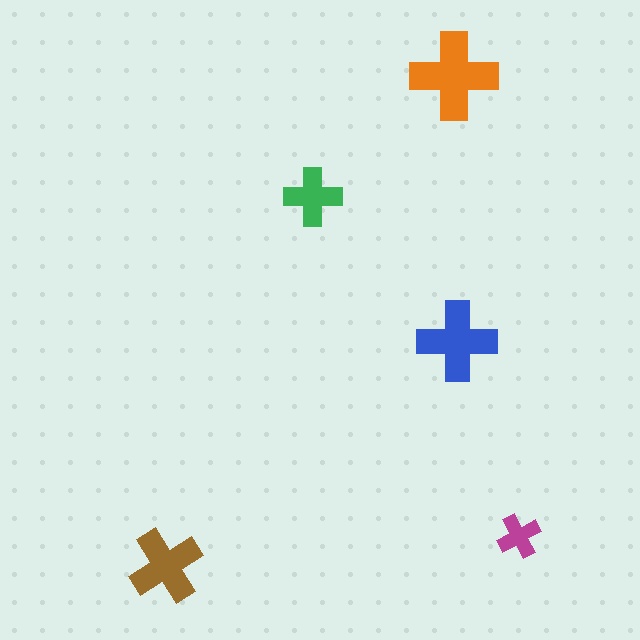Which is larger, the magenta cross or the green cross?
The green one.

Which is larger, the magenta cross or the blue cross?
The blue one.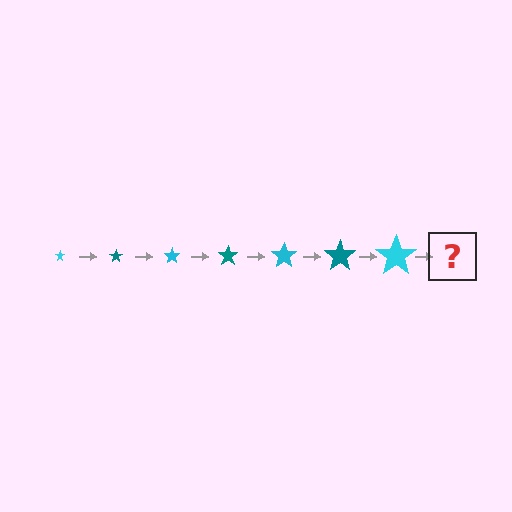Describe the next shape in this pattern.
It should be a teal star, larger than the previous one.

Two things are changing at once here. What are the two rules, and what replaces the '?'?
The two rules are that the star grows larger each step and the color cycles through cyan and teal. The '?' should be a teal star, larger than the previous one.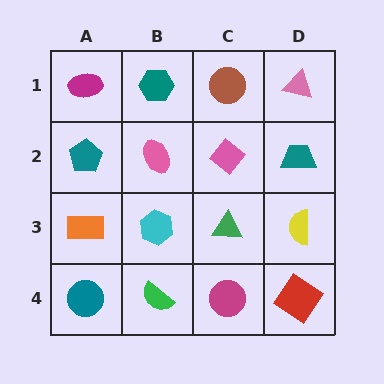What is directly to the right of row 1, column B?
A brown circle.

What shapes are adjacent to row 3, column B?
A pink ellipse (row 2, column B), a green semicircle (row 4, column B), an orange rectangle (row 3, column A), a green triangle (row 3, column C).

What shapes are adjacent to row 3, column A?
A teal pentagon (row 2, column A), a teal circle (row 4, column A), a cyan hexagon (row 3, column B).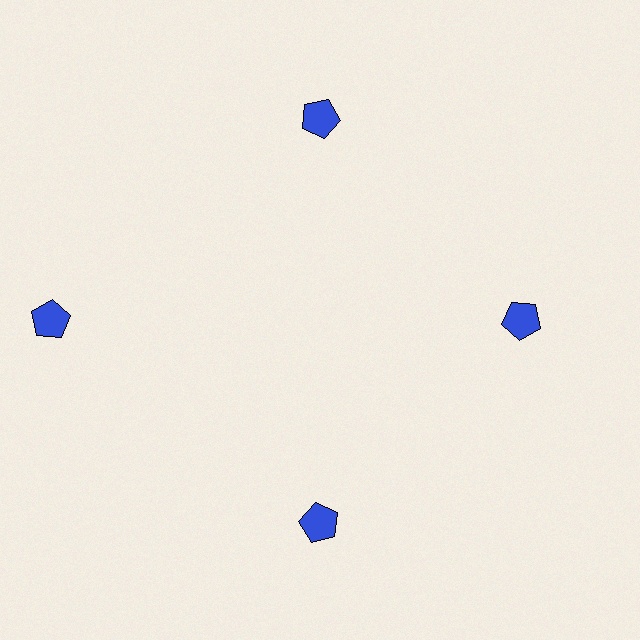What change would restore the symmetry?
The symmetry would be restored by moving it inward, back onto the ring so that all 4 pentagons sit at equal angles and equal distance from the center.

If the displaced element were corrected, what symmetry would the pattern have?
It would have 4-fold rotational symmetry — the pattern would map onto itself every 90 degrees.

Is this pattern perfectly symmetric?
No. The 4 blue pentagons are arranged in a ring, but one element near the 9 o'clock position is pushed outward from the center, breaking the 4-fold rotational symmetry.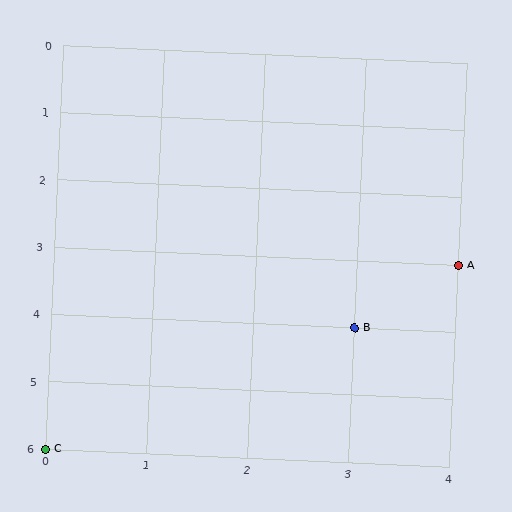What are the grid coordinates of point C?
Point C is at grid coordinates (0, 6).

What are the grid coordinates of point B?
Point B is at grid coordinates (3, 4).